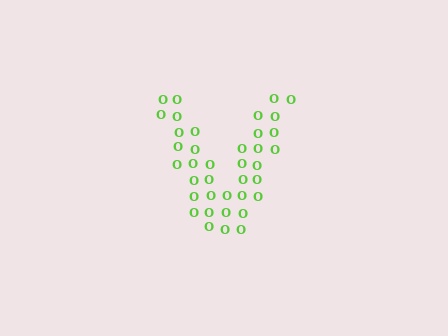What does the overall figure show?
The overall figure shows the letter V.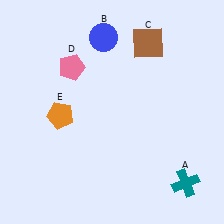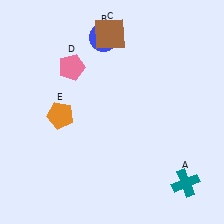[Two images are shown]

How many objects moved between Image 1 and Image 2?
1 object moved between the two images.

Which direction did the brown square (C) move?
The brown square (C) moved left.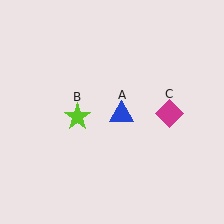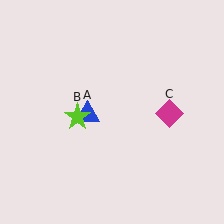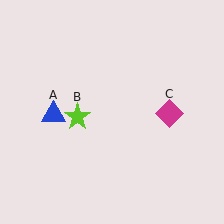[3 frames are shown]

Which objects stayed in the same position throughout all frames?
Lime star (object B) and magenta diamond (object C) remained stationary.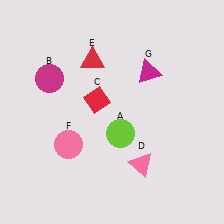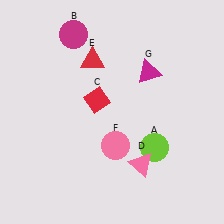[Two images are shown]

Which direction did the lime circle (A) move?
The lime circle (A) moved right.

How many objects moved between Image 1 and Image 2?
3 objects moved between the two images.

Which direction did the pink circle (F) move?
The pink circle (F) moved right.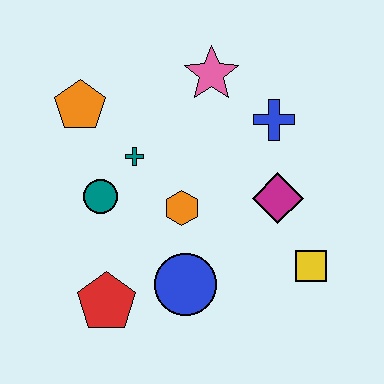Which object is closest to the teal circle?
The teal cross is closest to the teal circle.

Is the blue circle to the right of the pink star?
No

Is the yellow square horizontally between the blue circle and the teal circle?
No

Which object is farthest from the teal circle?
The yellow square is farthest from the teal circle.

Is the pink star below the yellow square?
No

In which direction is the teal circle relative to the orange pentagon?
The teal circle is below the orange pentagon.